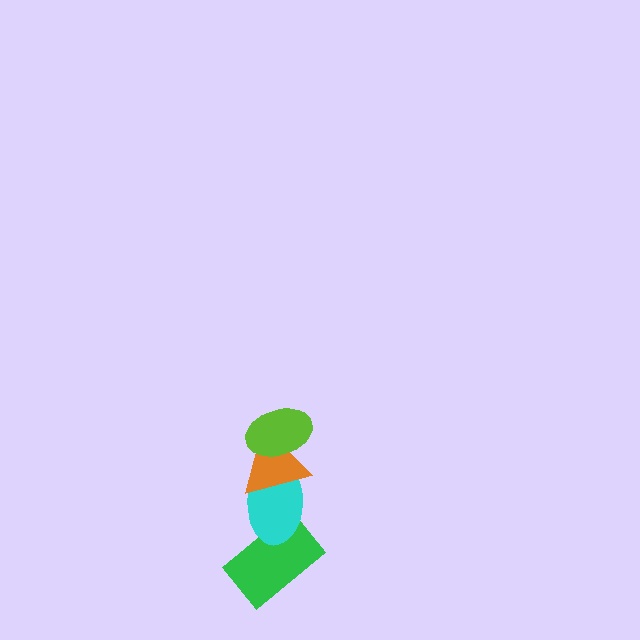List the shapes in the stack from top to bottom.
From top to bottom: the lime ellipse, the orange triangle, the cyan ellipse, the green rectangle.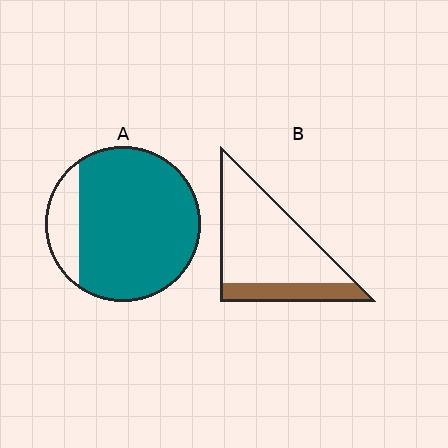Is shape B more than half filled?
No.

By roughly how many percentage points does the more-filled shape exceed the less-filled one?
By roughly 60 percentage points (A over B).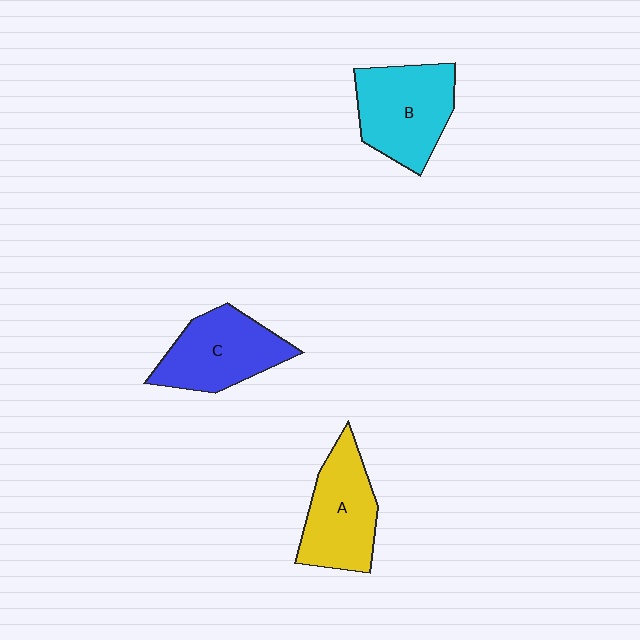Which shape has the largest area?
Shape B (cyan).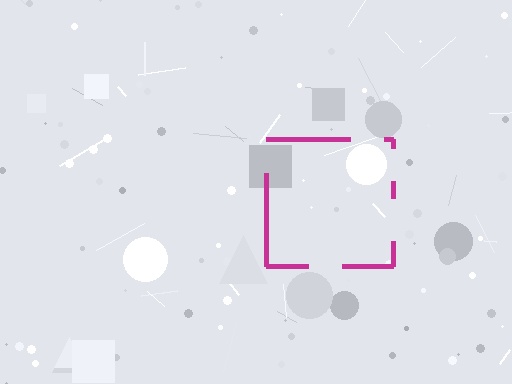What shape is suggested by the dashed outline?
The dashed outline suggests a square.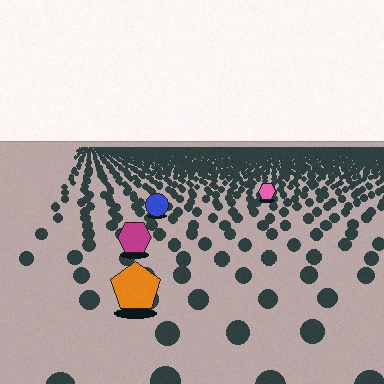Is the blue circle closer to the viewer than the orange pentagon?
No. The orange pentagon is closer — you can tell from the texture gradient: the ground texture is coarser near it.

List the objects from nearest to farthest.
From nearest to farthest: the orange pentagon, the magenta hexagon, the blue circle, the pink hexagon.